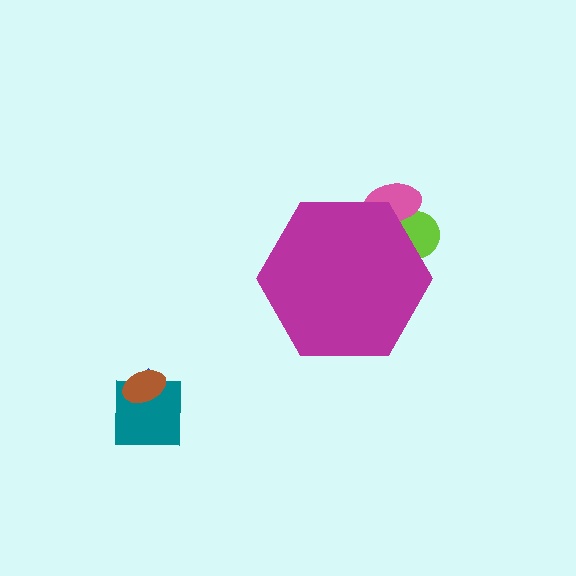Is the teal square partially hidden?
No, the teal square is fully visible.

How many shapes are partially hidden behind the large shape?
2 shapes are partially hidden.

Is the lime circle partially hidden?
Yes, the lime circle is partially hidden behind the magenta hexagon.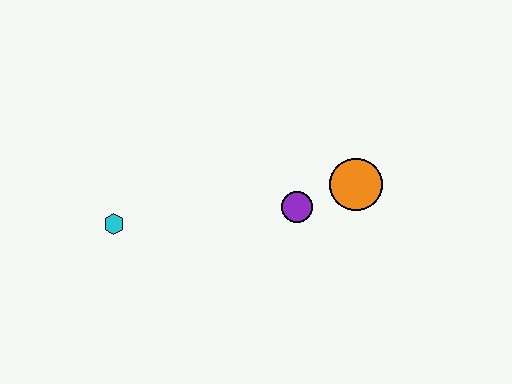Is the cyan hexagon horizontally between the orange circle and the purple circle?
No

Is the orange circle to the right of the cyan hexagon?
Yes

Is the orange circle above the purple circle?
Yes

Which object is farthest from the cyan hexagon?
The orange circle is farthest from the cyan hexagon.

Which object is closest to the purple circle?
The orange circle is closest to the purple circle.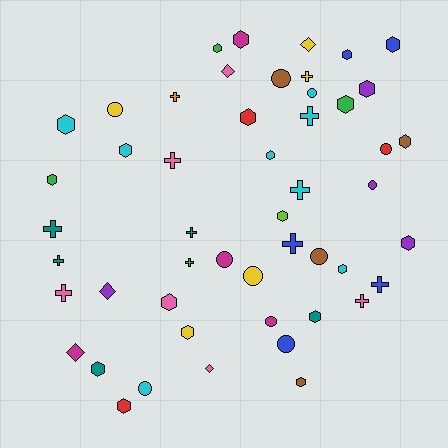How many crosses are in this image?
There are 13 crosses.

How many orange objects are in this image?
There is 1 orange object.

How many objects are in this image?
There are 50 objects.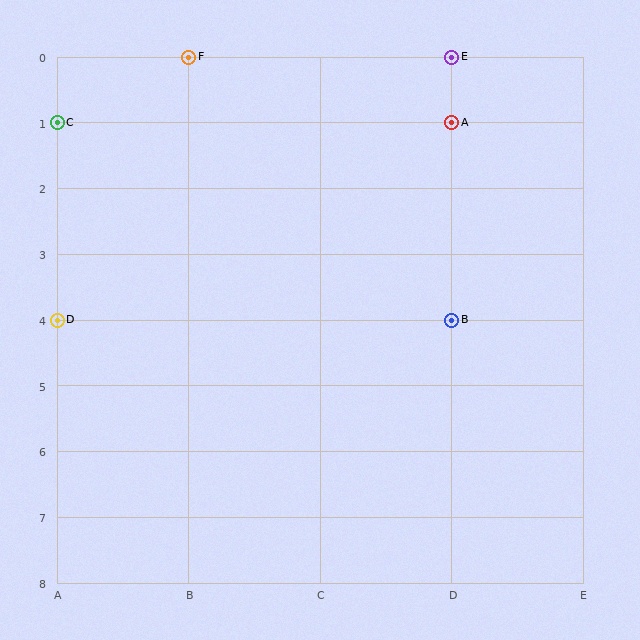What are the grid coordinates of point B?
Point B is at grid coordinates (D, 4).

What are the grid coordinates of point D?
Point D is at grid coordinates (A, 4).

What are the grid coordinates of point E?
Point E is at grid coordinates (D, 0).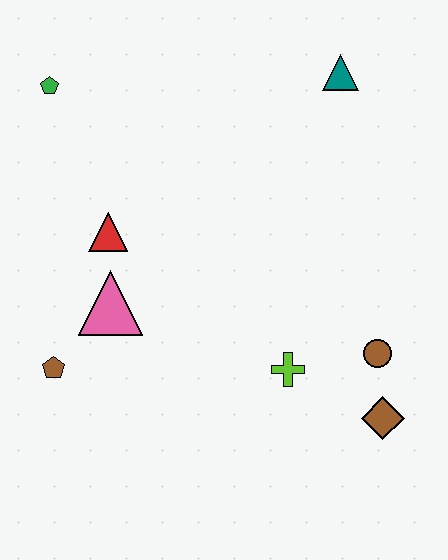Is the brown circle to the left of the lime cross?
No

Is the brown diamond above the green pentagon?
No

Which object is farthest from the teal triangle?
The brown pentagon is farthest from the teal triangle.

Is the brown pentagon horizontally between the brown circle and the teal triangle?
No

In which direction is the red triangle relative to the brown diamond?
The red triangle is to the left of the brown diamond.